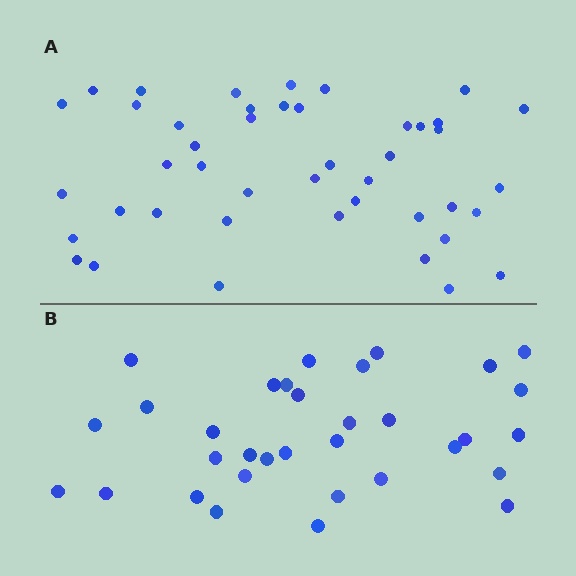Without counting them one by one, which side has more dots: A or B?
Region A (the top region) has more dots.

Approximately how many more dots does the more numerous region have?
Region A has roughly 12 or so more dots than region B.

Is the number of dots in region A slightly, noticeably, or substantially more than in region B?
Region A has noticeably more, but not dramatically so. The ratio is roughly 1.3 to 1.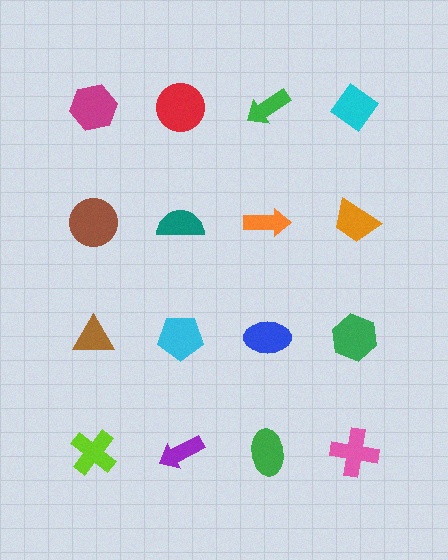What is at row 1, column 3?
A green arrow.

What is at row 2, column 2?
A teal semicircle.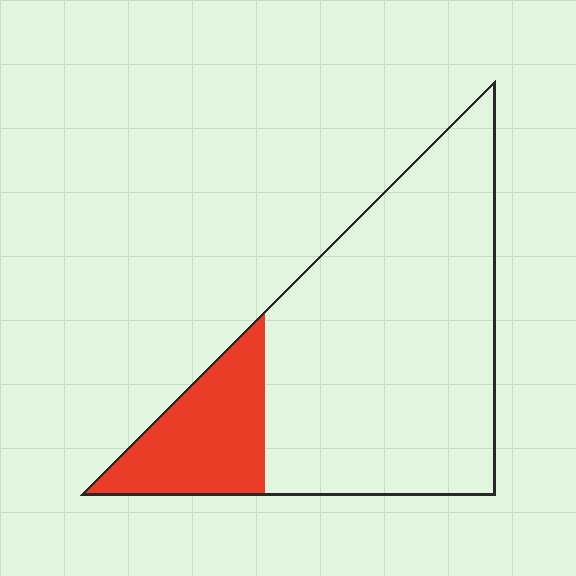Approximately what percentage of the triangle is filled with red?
Approximately 20%.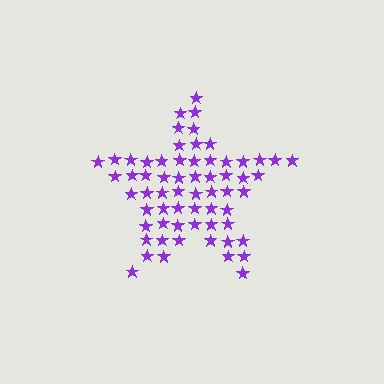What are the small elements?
The small elements are stars.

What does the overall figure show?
The overall figure shows a star.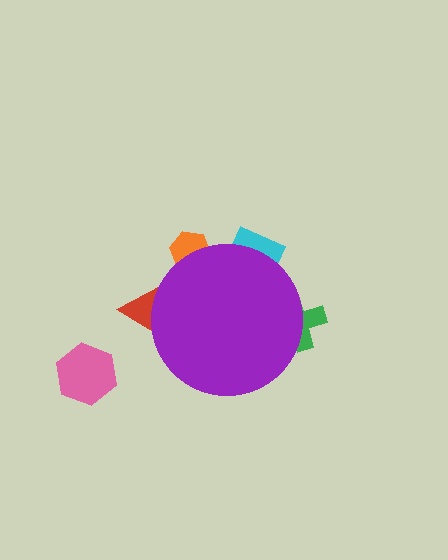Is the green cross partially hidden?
Yes, the green cross is partially hidden behind the purple circle.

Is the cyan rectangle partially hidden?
Yes, the cyan rectangle is partially hidden behind the purple circle.